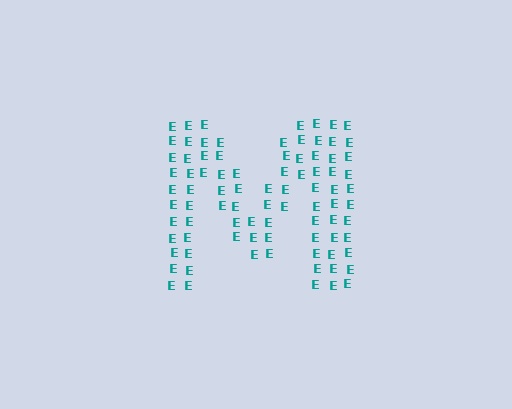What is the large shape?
The large shape is the letter M.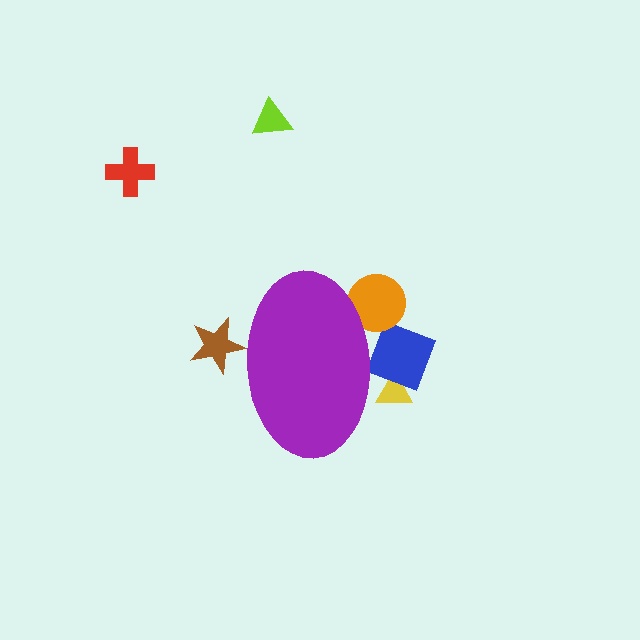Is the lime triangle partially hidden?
No, the lime triangle is fully visible.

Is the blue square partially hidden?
Yes, the blue square is partially hidden behind the purple ellipse.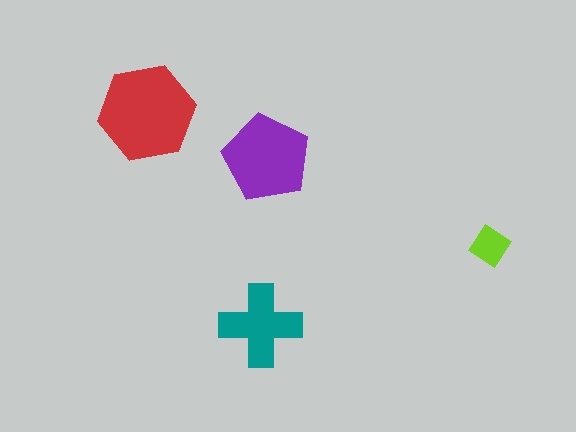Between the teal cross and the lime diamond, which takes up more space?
The teal cross.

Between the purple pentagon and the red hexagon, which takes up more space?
The red hexagon.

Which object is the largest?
The red hexagon.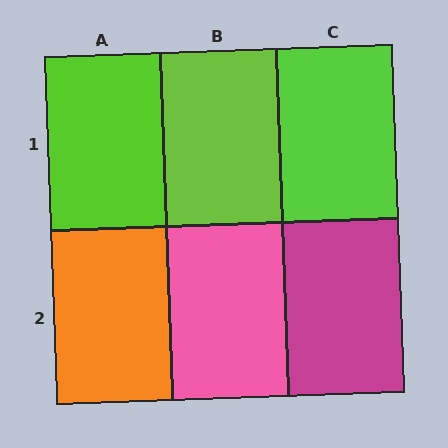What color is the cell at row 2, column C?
Magenta.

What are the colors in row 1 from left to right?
Lime, lime, lime.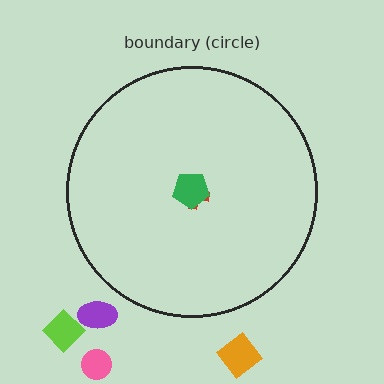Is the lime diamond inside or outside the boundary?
Outside.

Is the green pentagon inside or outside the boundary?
Inside.